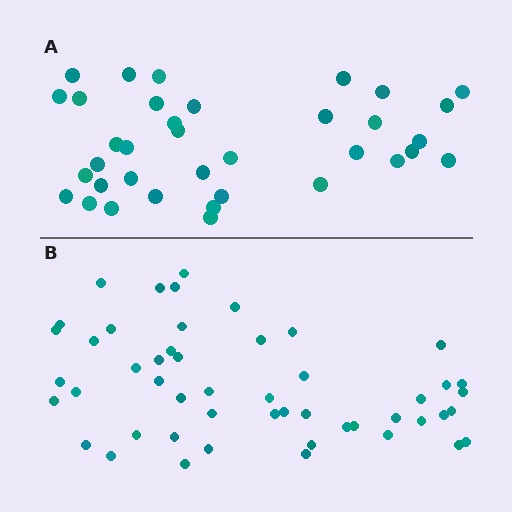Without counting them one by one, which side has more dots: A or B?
Region B (the bottom region) has more dots.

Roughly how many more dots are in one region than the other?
Region B has approximately 15 more dots than region A.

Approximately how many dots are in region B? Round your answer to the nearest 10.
About 50 dots.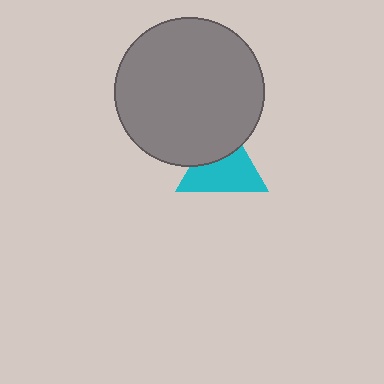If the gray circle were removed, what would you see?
You would see the complete cyan triangle.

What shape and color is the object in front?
The object in front is a gray circle.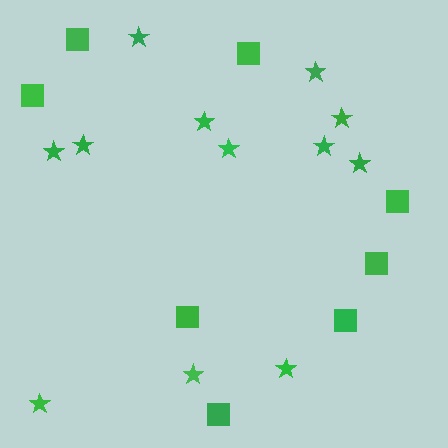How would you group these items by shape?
There are 2 groups: one group of squares (8) and one group of stars (12).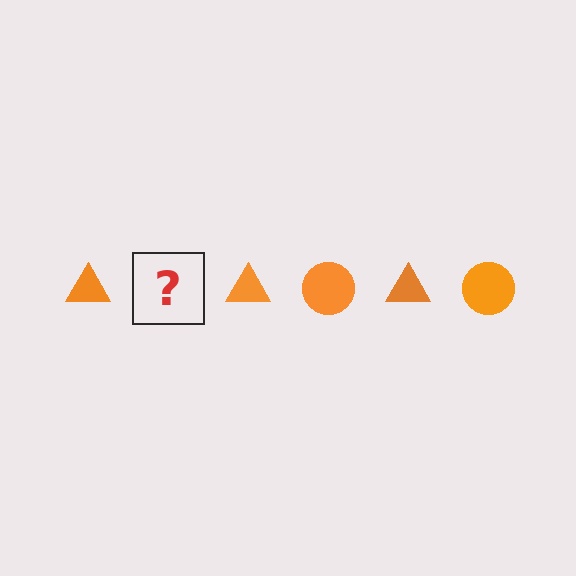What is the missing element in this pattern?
The missing element is an orange circle.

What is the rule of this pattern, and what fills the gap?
The rule is that the pattern cycles through triangle, circle shapes in orange. The gap should be filled with an orange circle.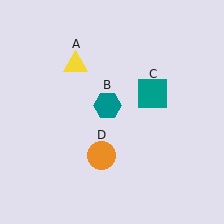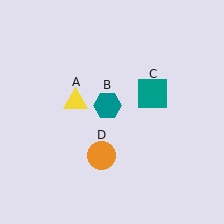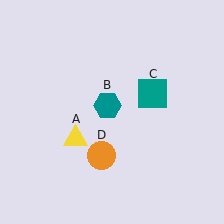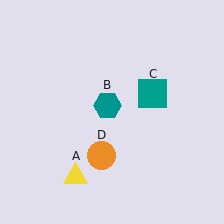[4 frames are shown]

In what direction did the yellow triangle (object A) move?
The yellow triangle (object A) moved down.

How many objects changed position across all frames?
1 object changed position: yellow triangle (object A).